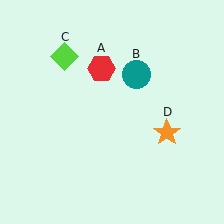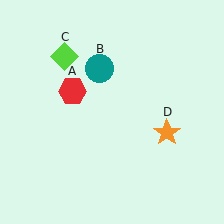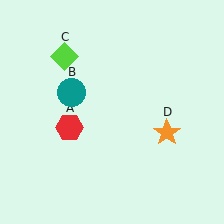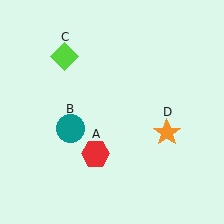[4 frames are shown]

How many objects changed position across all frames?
2 objects changed position: red hexagon (object A), teal circle (object B).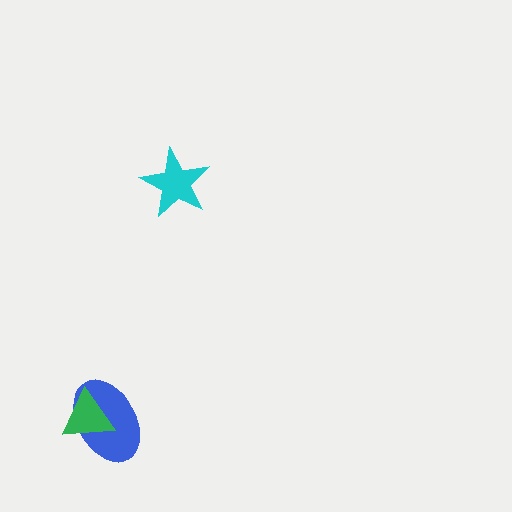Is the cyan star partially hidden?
No, no other shape covers it.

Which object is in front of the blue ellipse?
The green triangle is in front of the blue ellipse.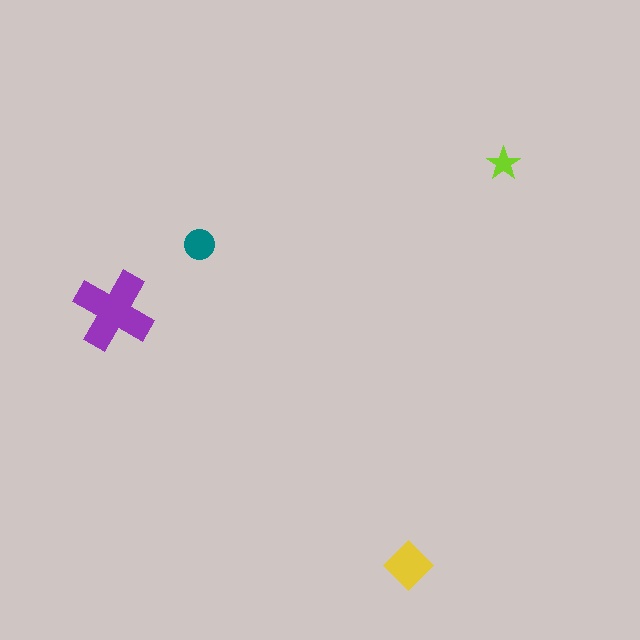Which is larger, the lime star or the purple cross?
The purple cross.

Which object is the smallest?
The lime star.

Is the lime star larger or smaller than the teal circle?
Smaller.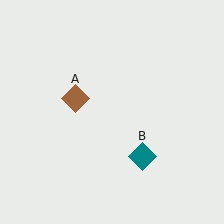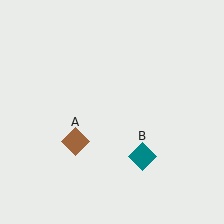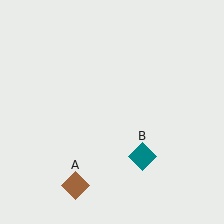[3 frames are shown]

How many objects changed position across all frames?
1 object changed position: brown diamond (object A).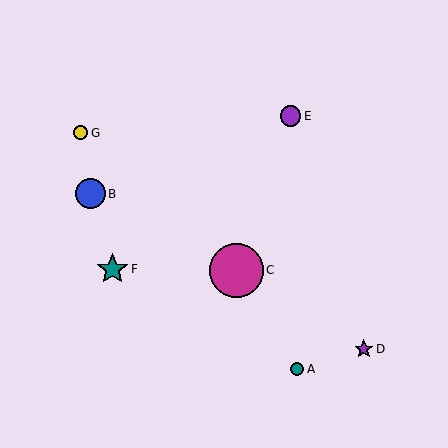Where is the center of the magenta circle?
The center of the magenta circle is at (236, 270).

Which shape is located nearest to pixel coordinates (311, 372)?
The teal circle (labeled A) at (297, 369) is nearest to that location.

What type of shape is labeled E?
Shape E is a purple circle.